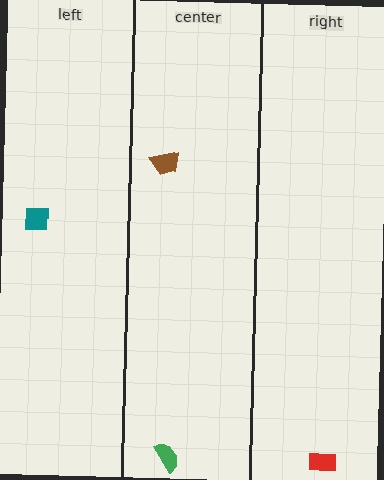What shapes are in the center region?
The green semicircle, the brown trapezoid.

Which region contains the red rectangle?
The right region.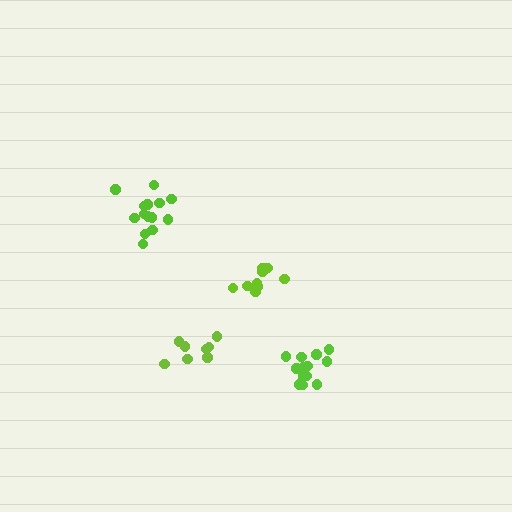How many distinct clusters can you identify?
There are 4 distinct clusters.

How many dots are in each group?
Group 1: 13 dots, Group 2: 14 dots, Group 3: 10 dots, Group 4: 9 dots (46 total).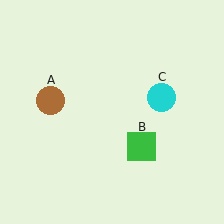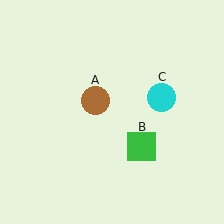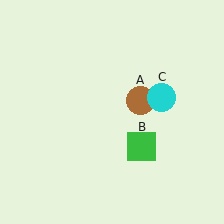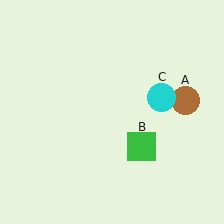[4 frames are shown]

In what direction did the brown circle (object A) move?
The brown circle (object A) moved right.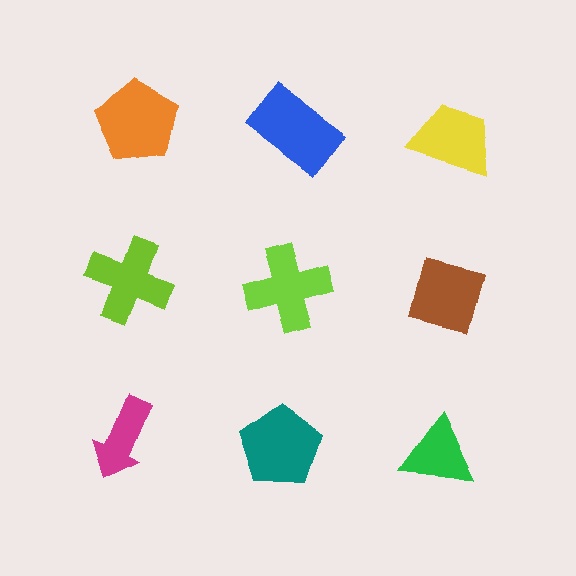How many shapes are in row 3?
3 shapes.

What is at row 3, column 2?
A teal pentagon.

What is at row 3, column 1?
A magenta arrow.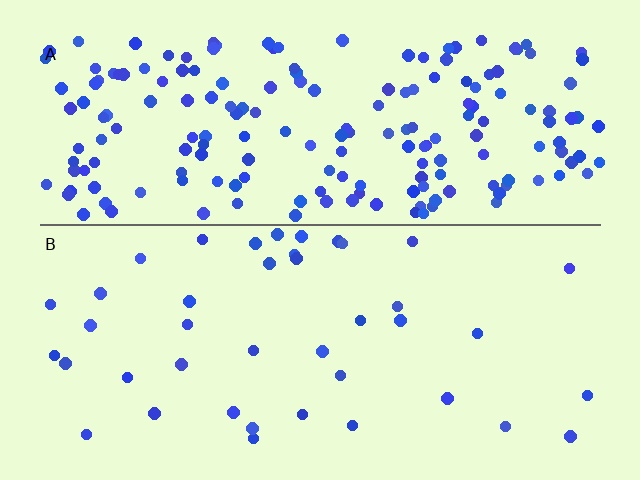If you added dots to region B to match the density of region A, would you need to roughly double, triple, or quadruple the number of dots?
Approximately quadruple.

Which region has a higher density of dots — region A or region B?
A (the top).